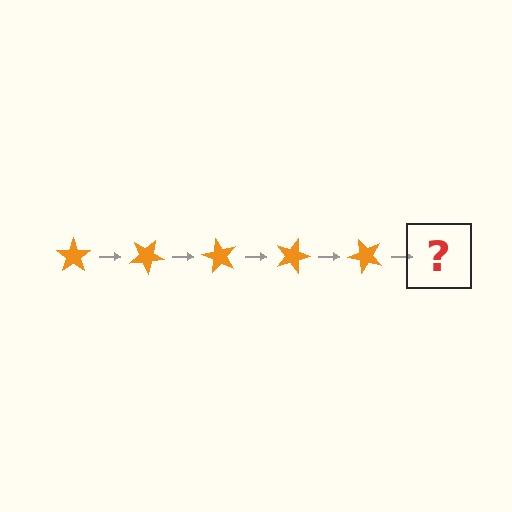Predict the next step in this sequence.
The next step is an orange star rotated 150 degrees.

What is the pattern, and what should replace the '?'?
The pattern is that the star rotates 30 degrees each step. The '?' should be an orange star rotated 150 degrees.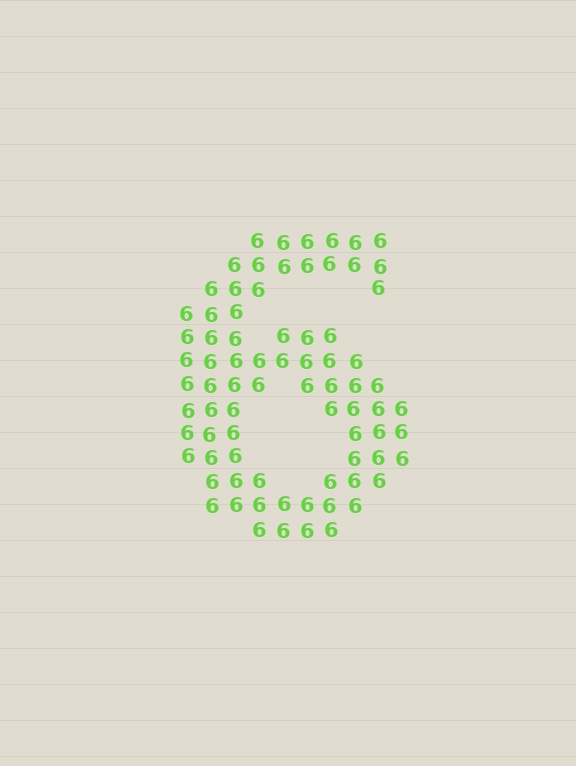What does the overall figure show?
The overall figure shows the digit 6.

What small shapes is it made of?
It is made of small digit 6's.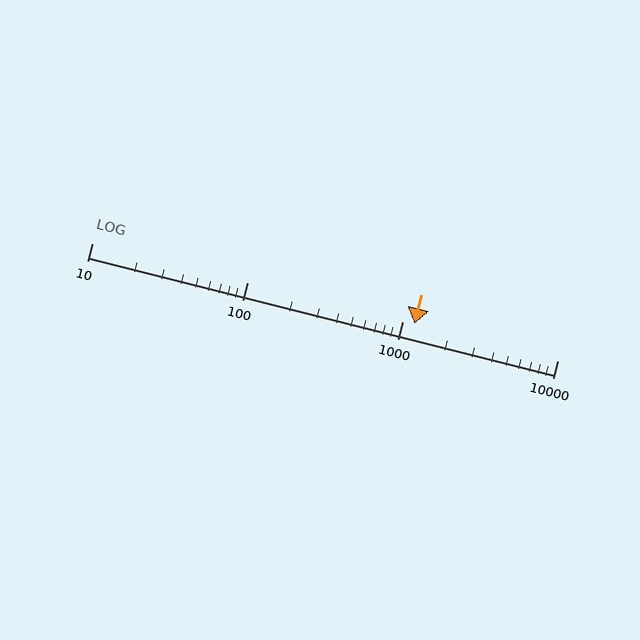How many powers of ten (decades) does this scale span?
The scale spans 3 decades, from 10 to 10000.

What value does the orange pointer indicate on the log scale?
The pointer indicates approximately 1200.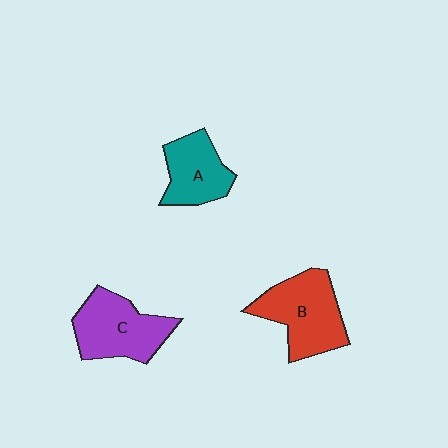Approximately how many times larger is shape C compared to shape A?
Approximately 1.3 times.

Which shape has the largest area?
Shape B (red).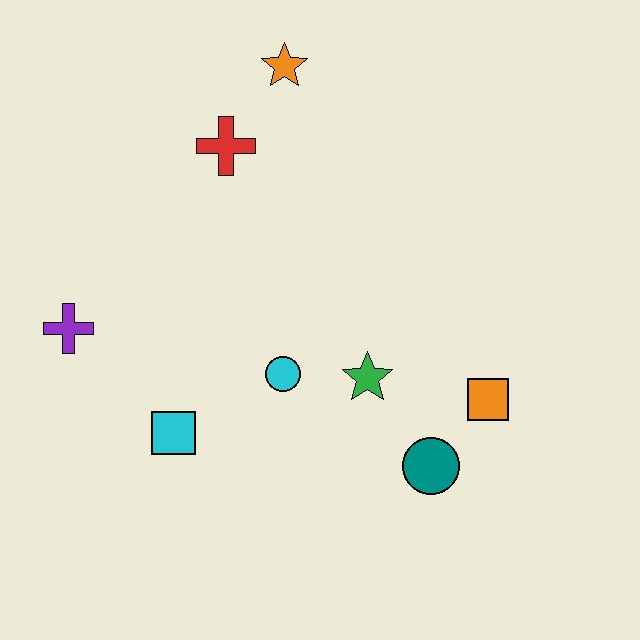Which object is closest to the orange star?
The red cross is closest to the orange star.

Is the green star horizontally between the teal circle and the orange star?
Yes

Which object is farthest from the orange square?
The purple cross is farthest from the orange square.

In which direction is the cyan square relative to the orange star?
The cyan square is below the orange star.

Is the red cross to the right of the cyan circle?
No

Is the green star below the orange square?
No